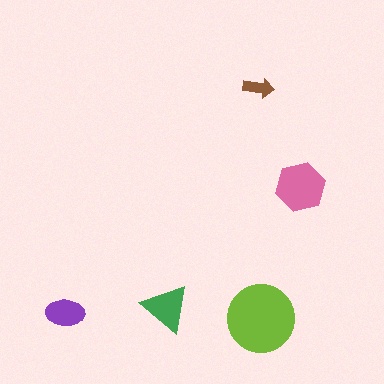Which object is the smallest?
The brown arrow.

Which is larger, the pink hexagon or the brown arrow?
The pink hexagon.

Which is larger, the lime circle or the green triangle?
The lime circle.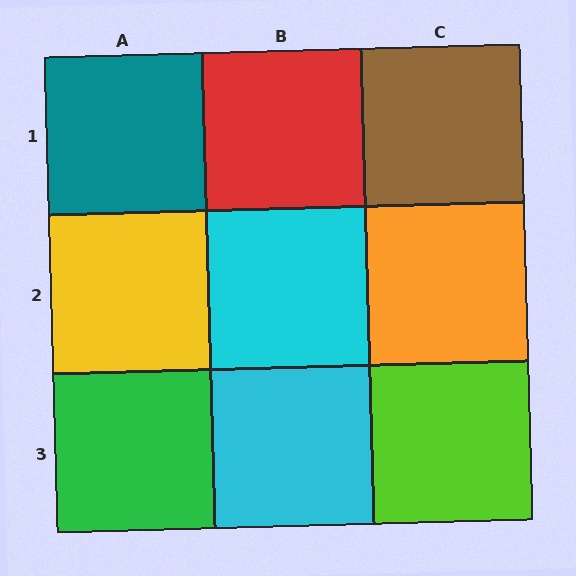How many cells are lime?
1 cell is lime.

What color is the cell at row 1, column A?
Teal.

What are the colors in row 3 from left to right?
Green, cyan, lime.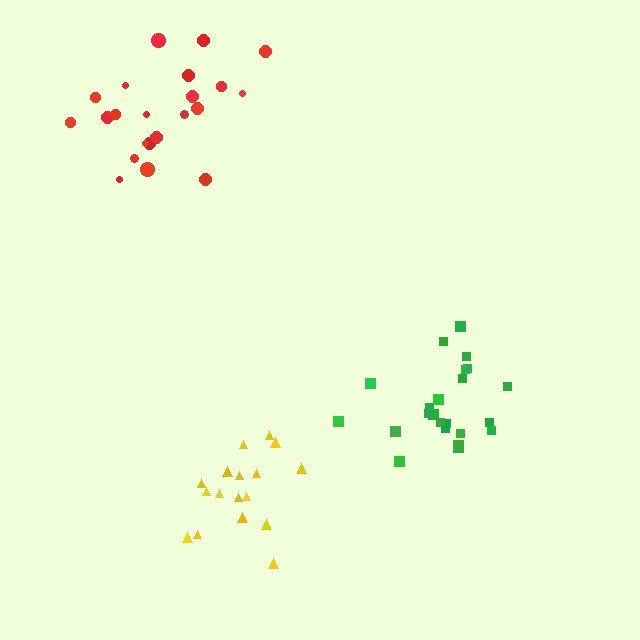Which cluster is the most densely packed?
Yellow.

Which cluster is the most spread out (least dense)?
Green.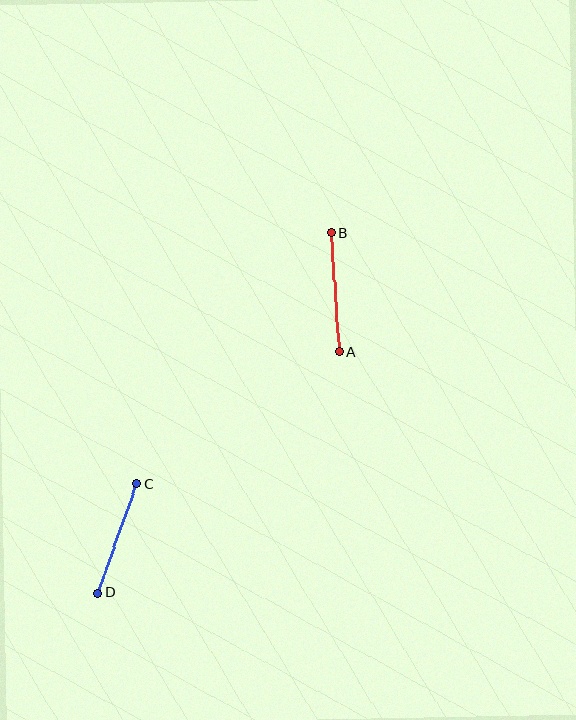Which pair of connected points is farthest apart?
Points A and B are farthest apart.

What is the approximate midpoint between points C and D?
The midpoint is at approximately (117, 538) pixels.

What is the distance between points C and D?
The distance is approximately 116 pixels.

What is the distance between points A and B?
The distance is approximately 119 pixels.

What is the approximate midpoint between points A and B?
The midpoint is at approximately (335, 293) pixels.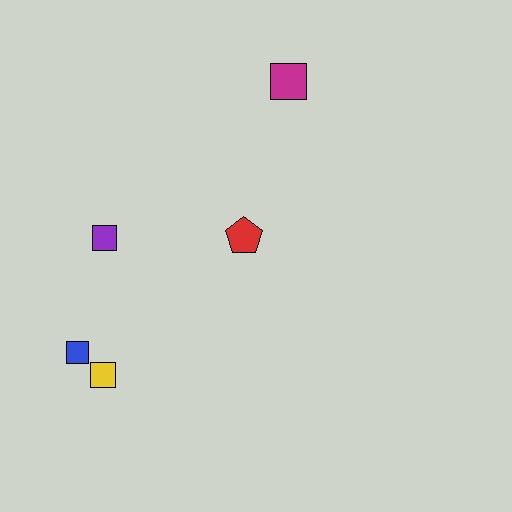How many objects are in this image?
There are 5 objects.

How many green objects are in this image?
There are no green objects.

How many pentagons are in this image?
There is 1 pentagon.